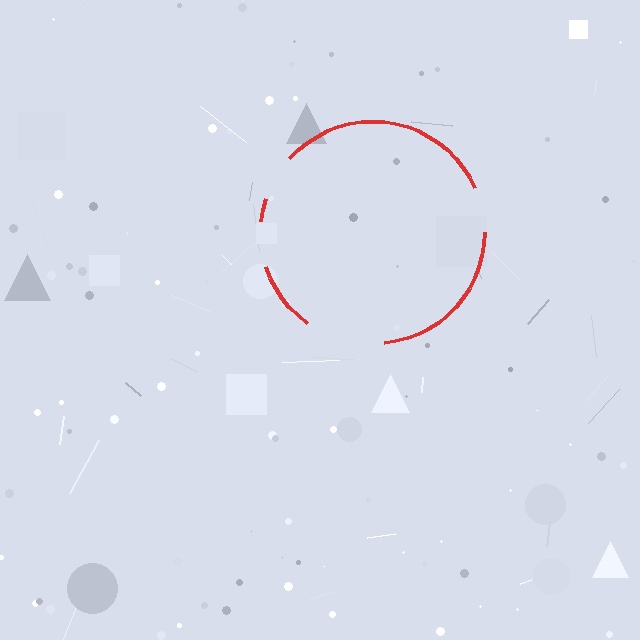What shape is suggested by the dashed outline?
The dashed outline suggests a circle.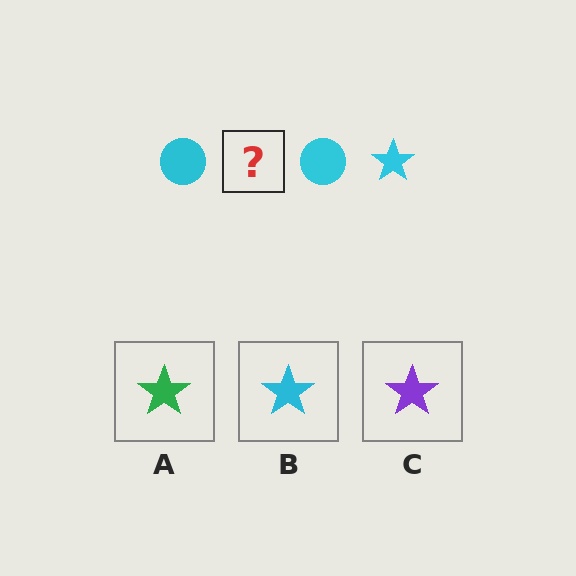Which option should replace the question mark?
Option B.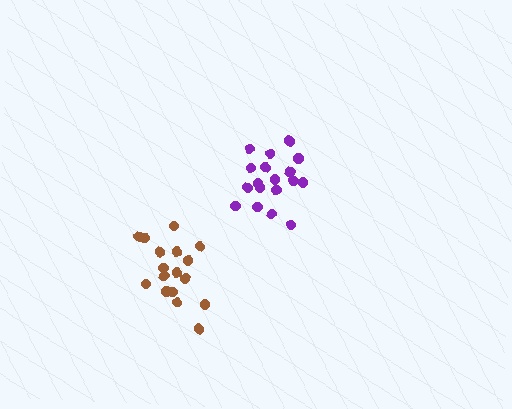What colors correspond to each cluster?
The clusters are colored: purple, brown.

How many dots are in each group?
Group 1: 18 dots, Group 2: 17 dots (35 total).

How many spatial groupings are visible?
There are 2 spatial groupings.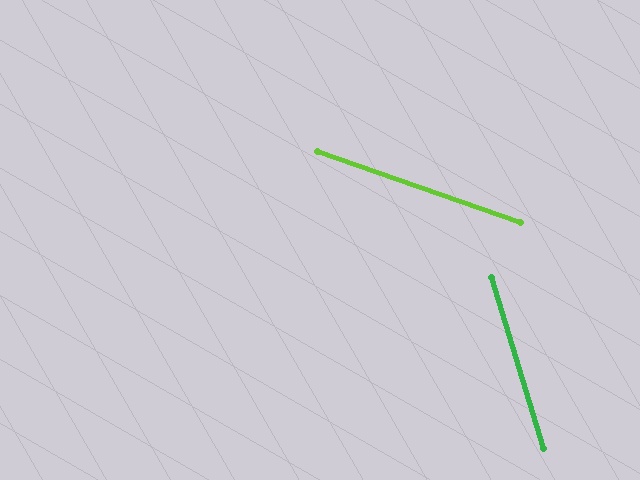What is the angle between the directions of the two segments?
Approximately 54 degrees.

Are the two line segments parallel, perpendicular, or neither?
Neither parallel nor perpendicular — they differ by about 54°.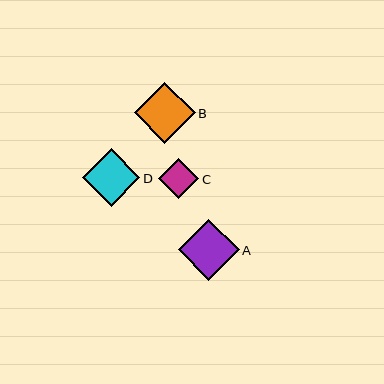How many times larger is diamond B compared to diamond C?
Diamond B is approximately 1.5 times the size of diamond C.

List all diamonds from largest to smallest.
From largest to smallest: B, A, D, C.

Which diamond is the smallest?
Diamond C is the smallest with a size of approximately 41 pixels.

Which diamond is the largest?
Diamond B is the largest with a size of approximately 61 pixels.